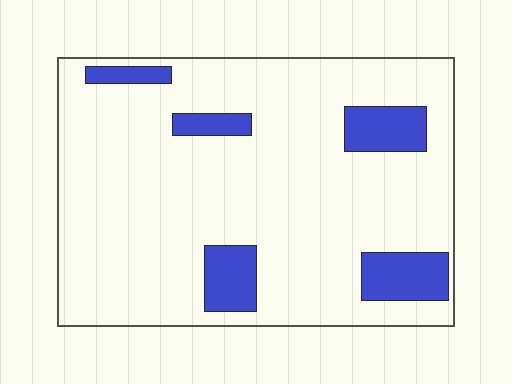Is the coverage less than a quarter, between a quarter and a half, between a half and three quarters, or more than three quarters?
Less than a quarter.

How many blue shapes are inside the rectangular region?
5.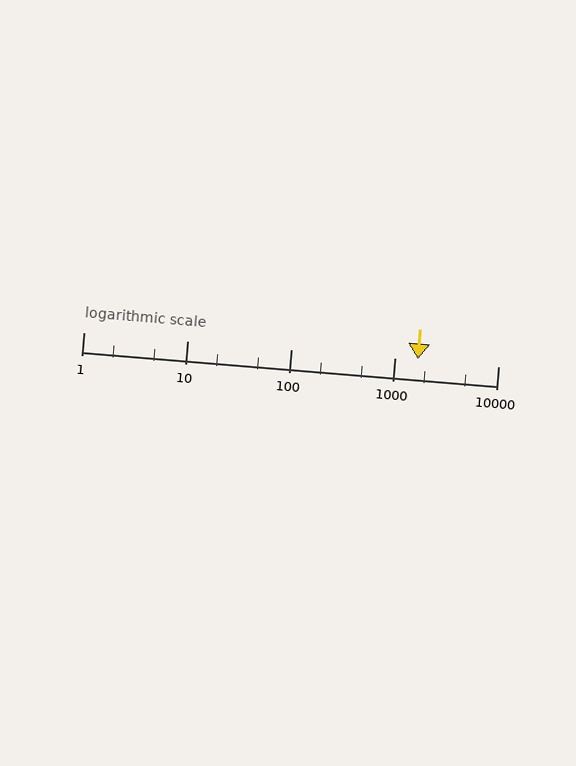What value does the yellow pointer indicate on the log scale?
The pointer indicates approximately 1700.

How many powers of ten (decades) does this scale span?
The scale spans 4 decades, from 1 to 10000.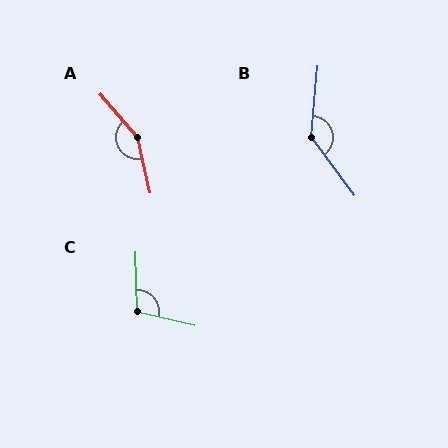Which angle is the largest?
A, at approximately 152 degrees.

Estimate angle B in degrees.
Approximately 138 degrees.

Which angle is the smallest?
C, at approximately 104 degrees.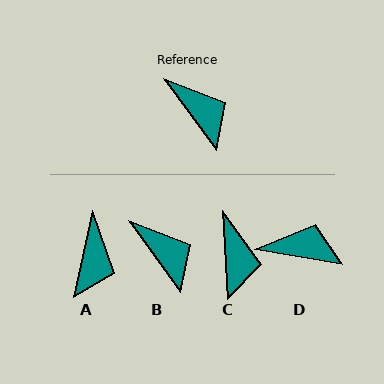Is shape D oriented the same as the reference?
No, it is off by about 44 degrees.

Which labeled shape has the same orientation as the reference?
B.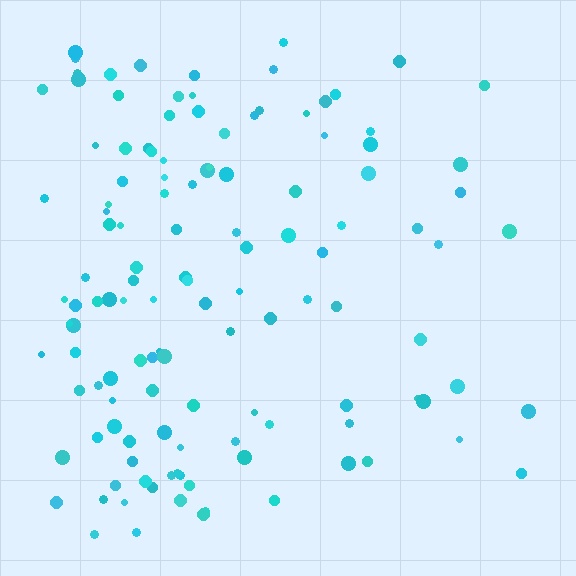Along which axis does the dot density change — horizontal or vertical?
Horizontal.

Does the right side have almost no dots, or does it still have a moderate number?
Still a moderate number, just noticeably fewer than the left.